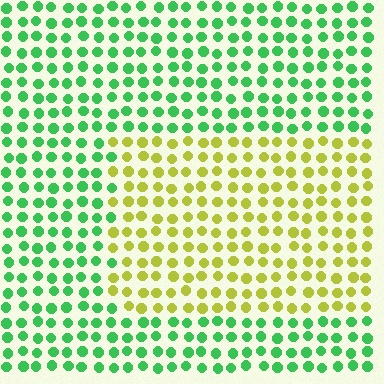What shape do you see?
I see a rectangle.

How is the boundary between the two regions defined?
The boundary is defined purely by a slight shift in hue (about 63 degrees). Spacing, size, and orientation are identical on both sides.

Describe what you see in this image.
The image is filled with small green elements in a uniform arrangement. A rectangle-shaped region is visible where the elements are tinted to a slightly different hue, forming a subtle color boundary.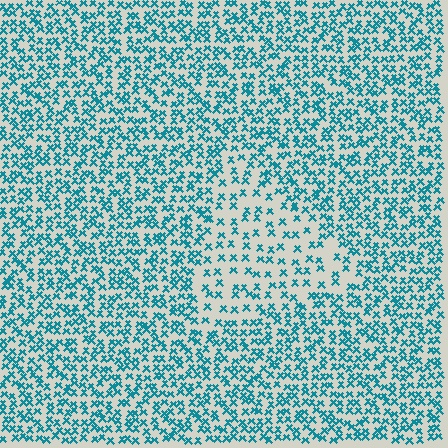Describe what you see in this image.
The image contains small teal elements arranged at two different densities. A triangle-shaped region is visible where the elements are less densely packed than the surrounding area.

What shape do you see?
I see a triangle.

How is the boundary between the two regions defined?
The boundary is defined by a change in element density (approximately 2.0x ratio). All elements are the same color, size, and shape.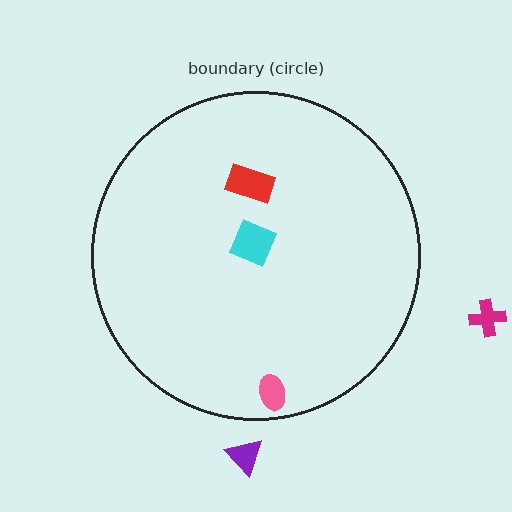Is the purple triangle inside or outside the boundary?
Outside.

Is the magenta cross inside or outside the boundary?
Outside.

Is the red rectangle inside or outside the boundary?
Inside.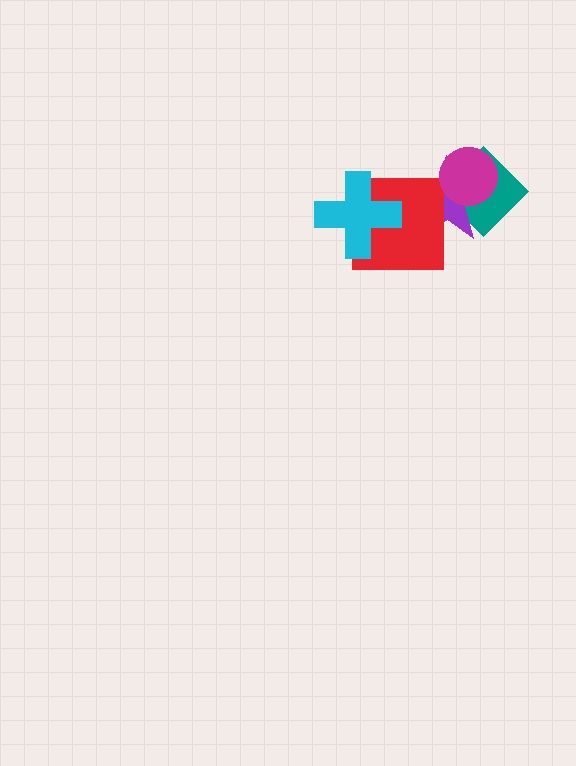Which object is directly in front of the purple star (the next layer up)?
The red square is directly in front of the purple star.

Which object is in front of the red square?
The cyan cross is in front of the red square.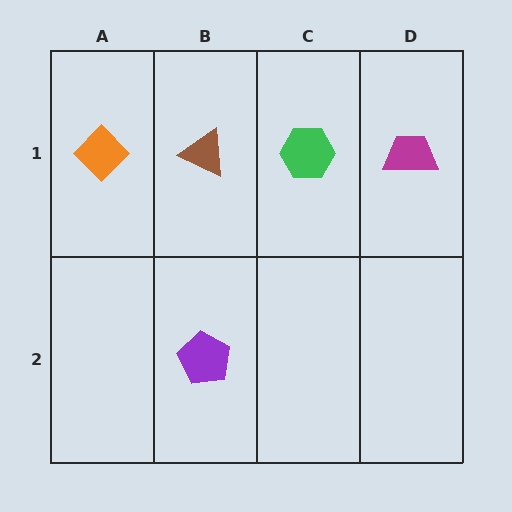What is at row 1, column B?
A brown triangle.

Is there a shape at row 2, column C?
No, that cell is empty.